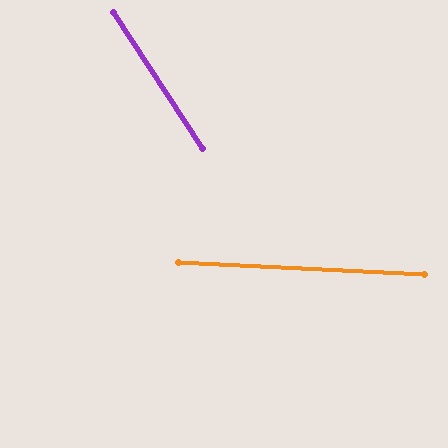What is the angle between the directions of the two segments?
Approximately 54 degrees.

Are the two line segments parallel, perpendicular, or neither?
Neither parallel nor perpendicular — they differ by about 54°.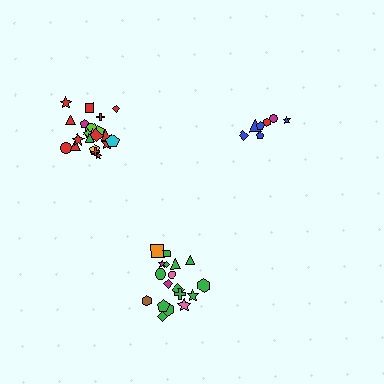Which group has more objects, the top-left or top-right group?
The top-left group.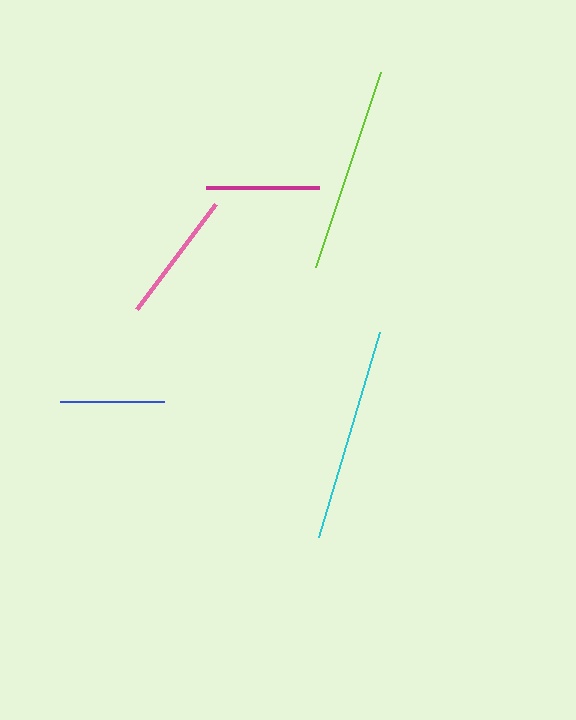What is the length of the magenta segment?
The magenta segment is approximately 113 pixels long.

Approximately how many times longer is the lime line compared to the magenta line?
The lime line is approximately 1.8 times the length of the magenta line.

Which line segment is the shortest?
The blue line is the shortest at approximately 104 pixels.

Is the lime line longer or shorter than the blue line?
The lime line is longer than the blue line.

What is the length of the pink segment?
The pink segment is approximately 132 pixels long.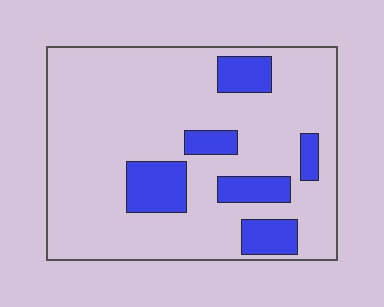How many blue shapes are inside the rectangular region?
6.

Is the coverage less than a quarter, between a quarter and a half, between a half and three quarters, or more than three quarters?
Less than a quarter.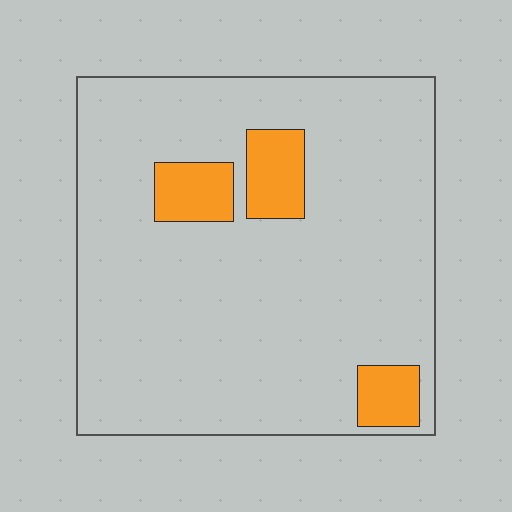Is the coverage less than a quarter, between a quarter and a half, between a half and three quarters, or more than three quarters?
Less than a quarter.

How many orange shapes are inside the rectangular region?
3.